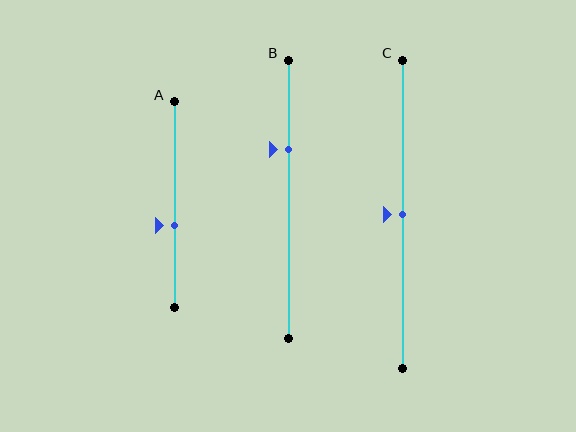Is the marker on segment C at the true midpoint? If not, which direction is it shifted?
Yes, the marker on segment C is at the true midpoint.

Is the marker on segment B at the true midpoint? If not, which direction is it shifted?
No, the marker on segment B is shifted upward by about 18% of the segment length.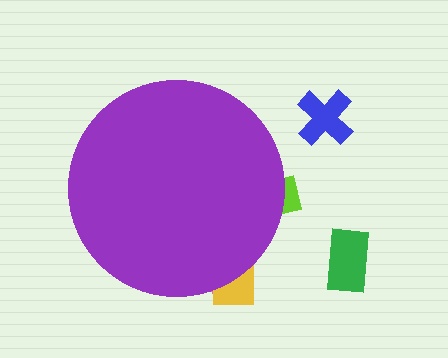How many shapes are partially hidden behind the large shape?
3 shapes are partially hidden.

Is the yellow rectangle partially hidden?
Yes, the yellow rectangle is partially hidden behind the purple circle.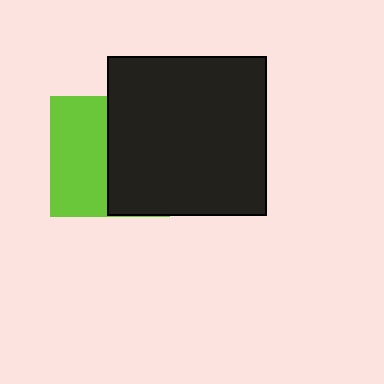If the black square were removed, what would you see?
You would see the complete lime square.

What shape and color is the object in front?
The object in front is a black square.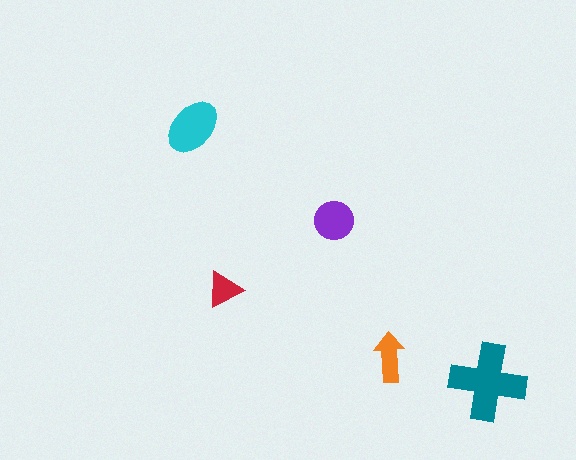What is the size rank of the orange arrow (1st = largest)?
4th.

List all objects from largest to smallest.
The teal cross, the cyan ellipse, the purple circle, the orange arrow, the red triangle.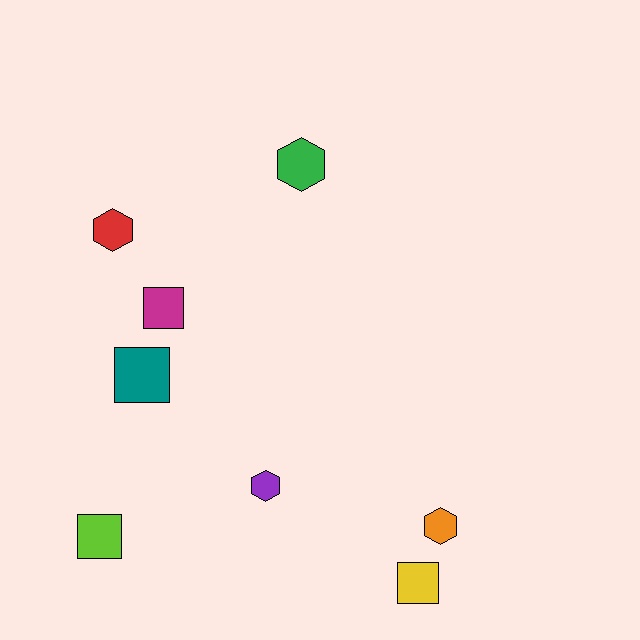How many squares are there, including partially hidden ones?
There are 4 squares.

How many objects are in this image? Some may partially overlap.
There are 8 objects.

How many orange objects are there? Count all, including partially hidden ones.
There is 1 orange object.